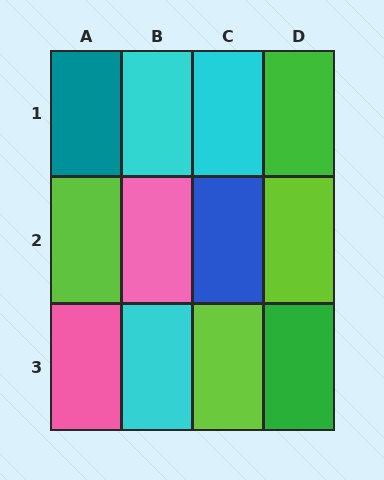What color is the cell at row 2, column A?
Lime.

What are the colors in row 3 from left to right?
Pink, cyan, lime, green.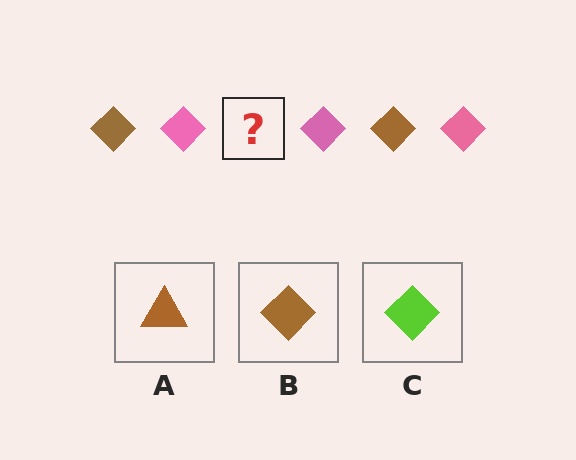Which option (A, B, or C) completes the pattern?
B.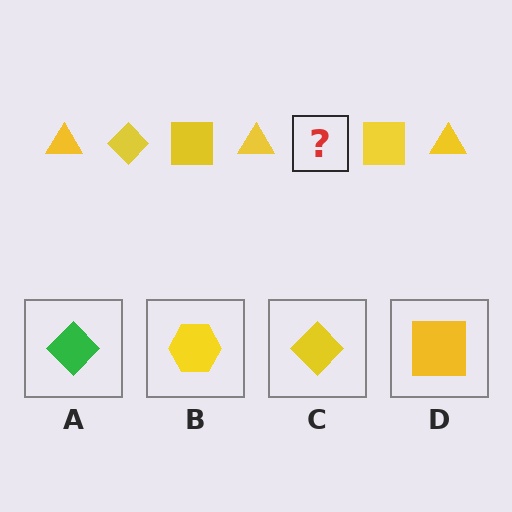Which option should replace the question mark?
Option C.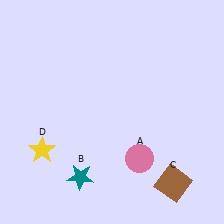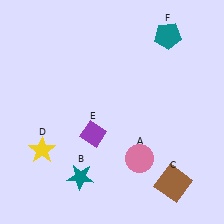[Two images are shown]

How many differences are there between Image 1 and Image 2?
There are 2 differences between the two images.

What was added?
A purple diamond (E), a teal pentagon (F) were added in Image 2.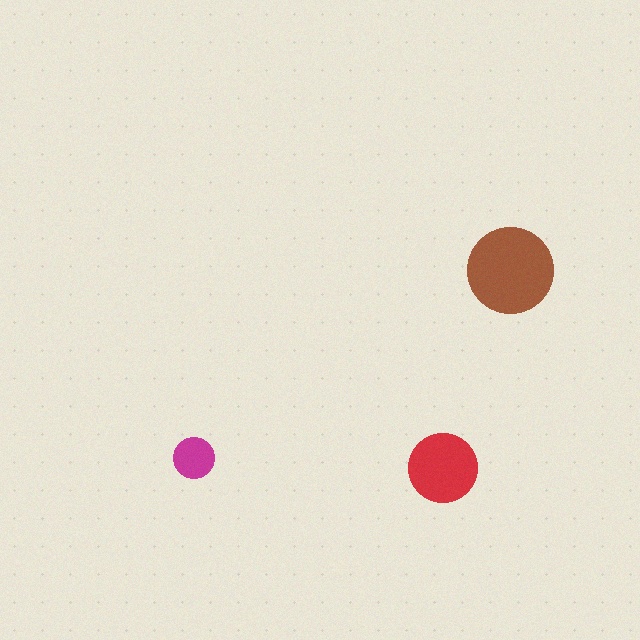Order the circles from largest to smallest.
the brown one, the red one, the magenta one.